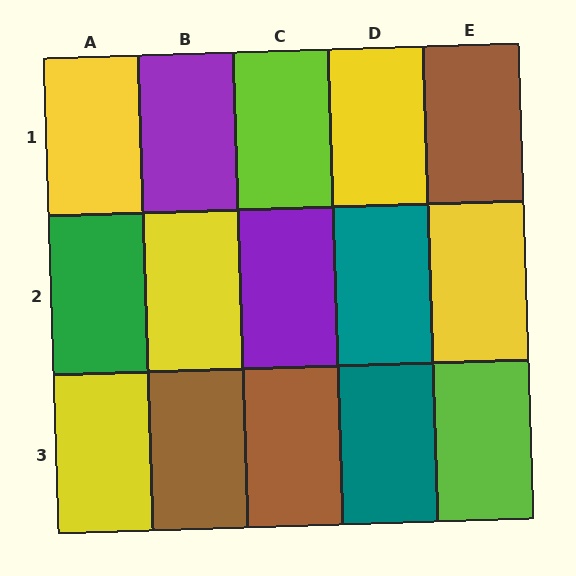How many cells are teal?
2 cells are teal.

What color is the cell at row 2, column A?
Green.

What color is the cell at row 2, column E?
Yellow.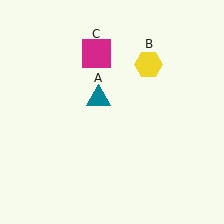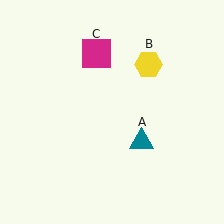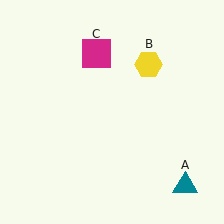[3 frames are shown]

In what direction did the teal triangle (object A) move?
The teal triangle (object A) moved down and to the right.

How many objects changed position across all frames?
1 object changed position: teal triangle (object A).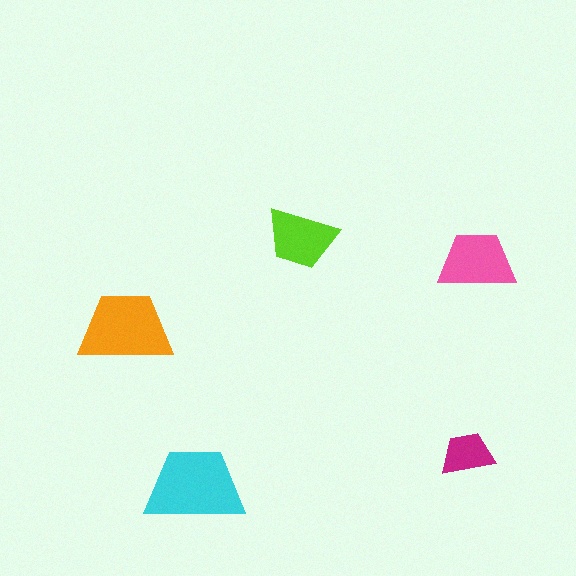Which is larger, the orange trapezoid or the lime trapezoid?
The orange one.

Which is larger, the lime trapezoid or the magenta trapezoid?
The lime one.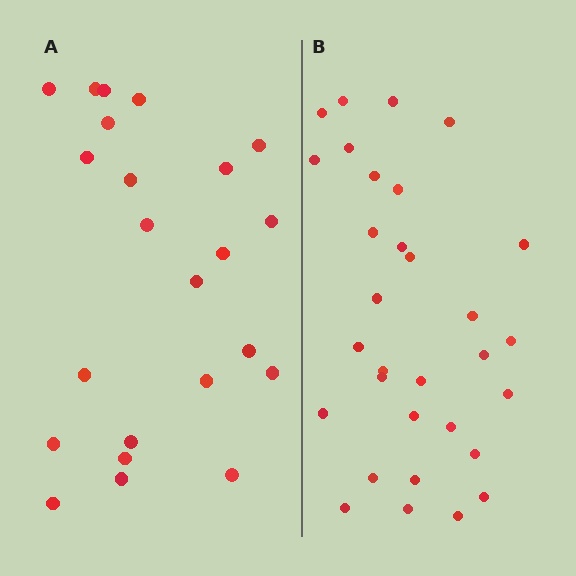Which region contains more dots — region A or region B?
Region B (the right region) has more dots.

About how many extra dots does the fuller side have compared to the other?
Region B has roughly 8 or so more dots than region A.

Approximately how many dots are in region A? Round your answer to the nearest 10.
About 20 dots. (The exact count is 23, which rounds to 20.)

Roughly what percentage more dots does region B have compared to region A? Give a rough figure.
About 35% more.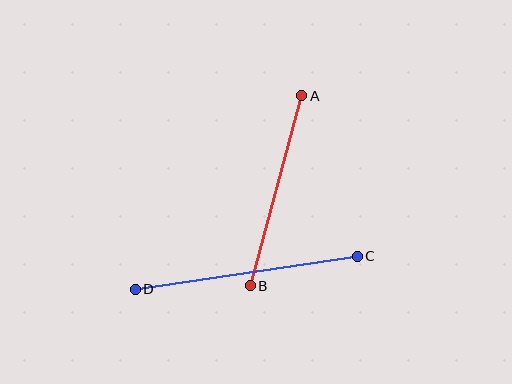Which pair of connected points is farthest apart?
Points C and D are farthest apart.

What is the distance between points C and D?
The distance is approximately 224 pixels.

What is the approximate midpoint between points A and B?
The midpoint is at approximately (276, 191) pixels.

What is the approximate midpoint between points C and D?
The midpoint is at approximately (246, 273) pixels.